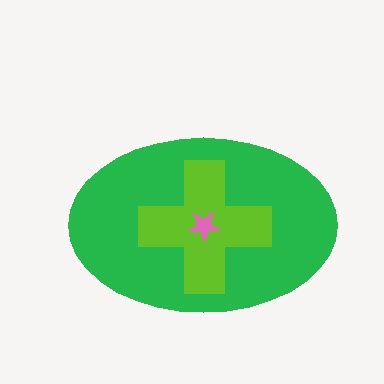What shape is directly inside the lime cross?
The pink star.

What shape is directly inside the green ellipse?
The lime cross.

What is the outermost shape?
The green ellipse.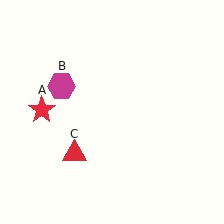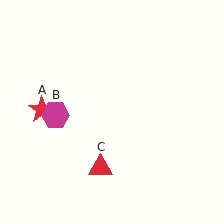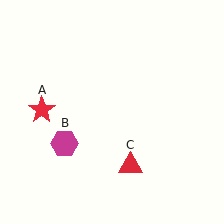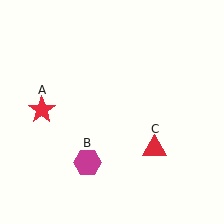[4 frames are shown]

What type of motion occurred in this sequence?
The magenta hexagon (object B), red triangle (object C) rotated counterclockwise around the center of the scene.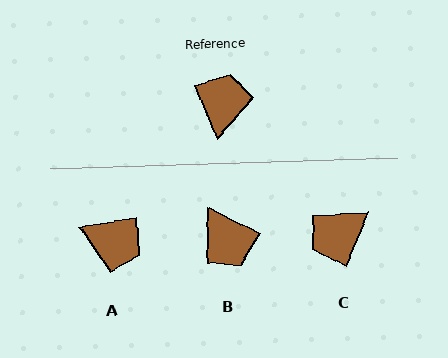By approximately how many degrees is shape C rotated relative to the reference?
Approximately 135 degrees counter-clockwise.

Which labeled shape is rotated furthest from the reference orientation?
B, about 139 degrees away.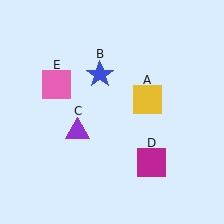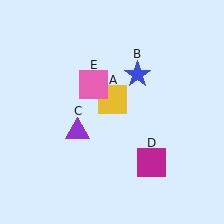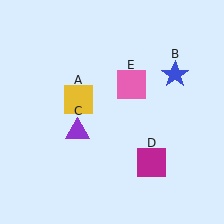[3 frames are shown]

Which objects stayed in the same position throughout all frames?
Purple triangle (object C) and magenta square (object D) remained stationary.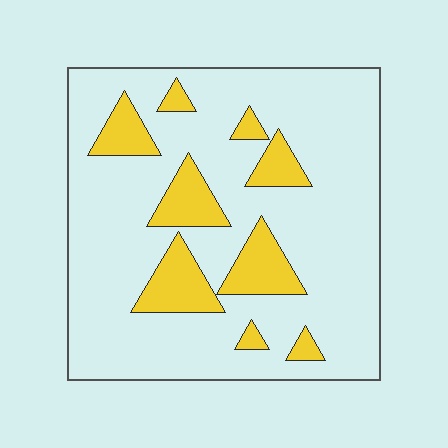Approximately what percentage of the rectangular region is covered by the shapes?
Approximately 20%.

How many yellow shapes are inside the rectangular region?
9.